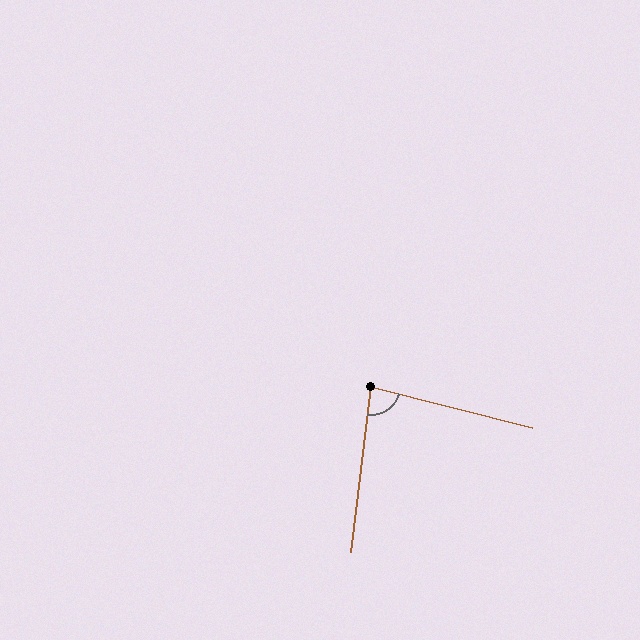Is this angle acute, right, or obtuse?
It is acute.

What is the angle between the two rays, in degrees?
Approximately 83 degrees.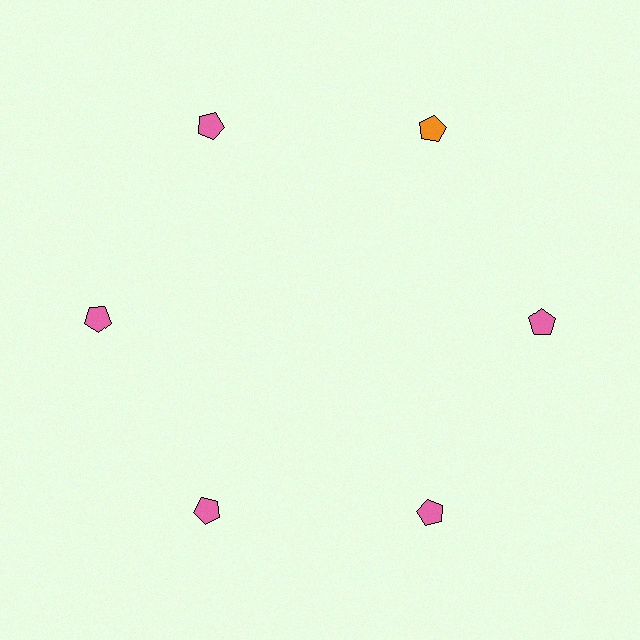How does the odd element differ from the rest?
It has a different color: orange instead of pink.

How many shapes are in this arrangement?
There are 6 shapes arranged in a ring pattern.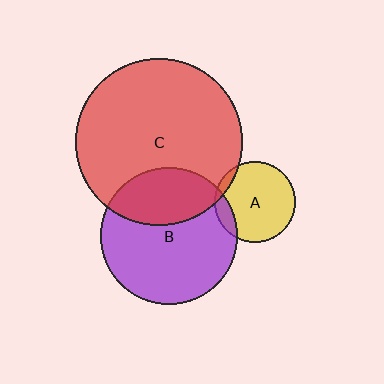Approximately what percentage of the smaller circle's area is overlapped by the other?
Approximately 5%.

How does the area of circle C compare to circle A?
Approximately 4.3 times.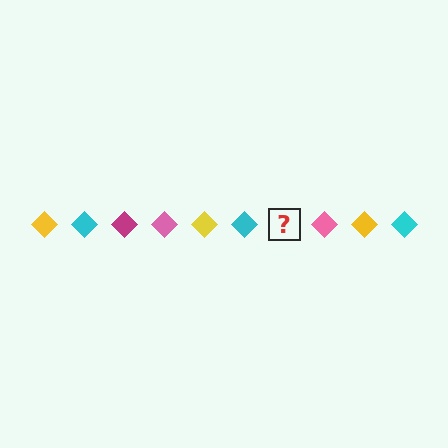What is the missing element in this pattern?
The missing element is a magenta diamond.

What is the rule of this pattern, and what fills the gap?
The rule is that the pattern cycles through yellow, cyan, magenta, pink diamonds. The gap should be filled with a magenta diamond.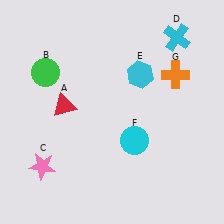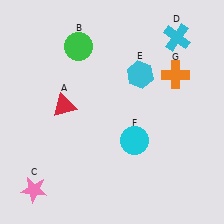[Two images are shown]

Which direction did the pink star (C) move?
The pink star (C) moved down.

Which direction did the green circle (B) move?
The green circle (B) moved right.